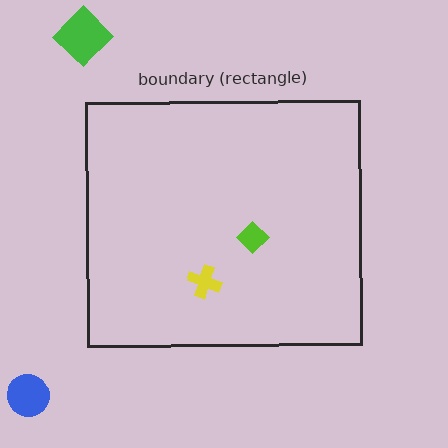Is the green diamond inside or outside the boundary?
Outside.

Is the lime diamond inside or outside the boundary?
Inside.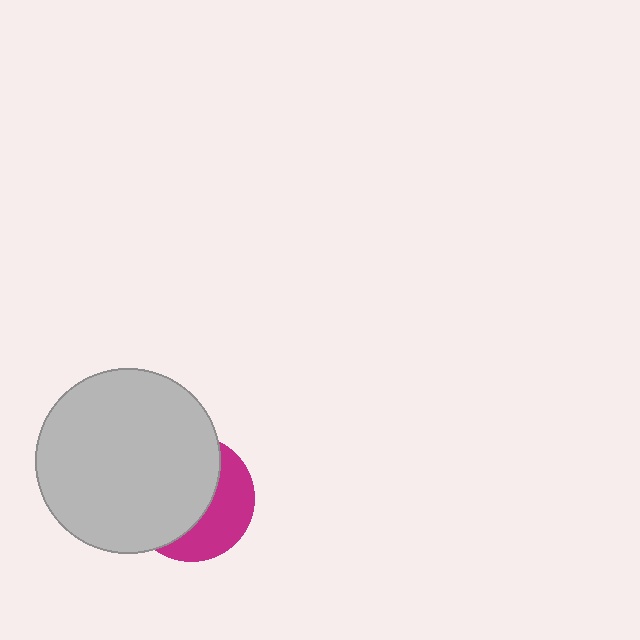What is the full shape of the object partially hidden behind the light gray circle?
The partially hidden object is a magenta circle.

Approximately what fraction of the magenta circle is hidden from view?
Roughly 61% of the magenta circle is hidden behind the light gray circle.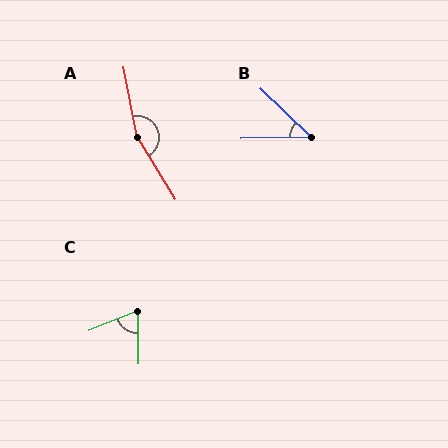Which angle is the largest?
A, at approximately 159 degrees.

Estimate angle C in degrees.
Approximately 68 degrees.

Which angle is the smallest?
B, at approximately 45 degrees.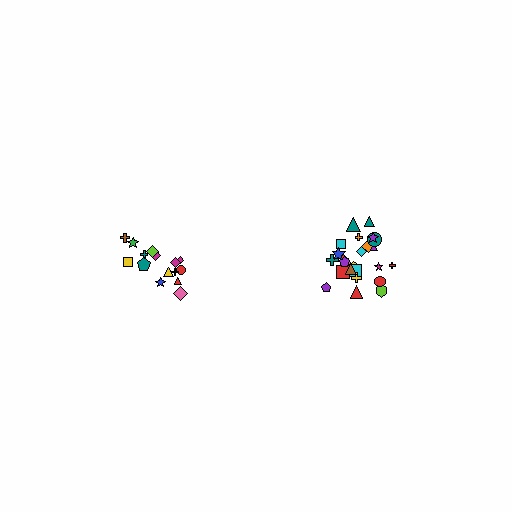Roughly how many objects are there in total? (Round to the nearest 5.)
Roughly 40 objects in total.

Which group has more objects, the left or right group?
The right group.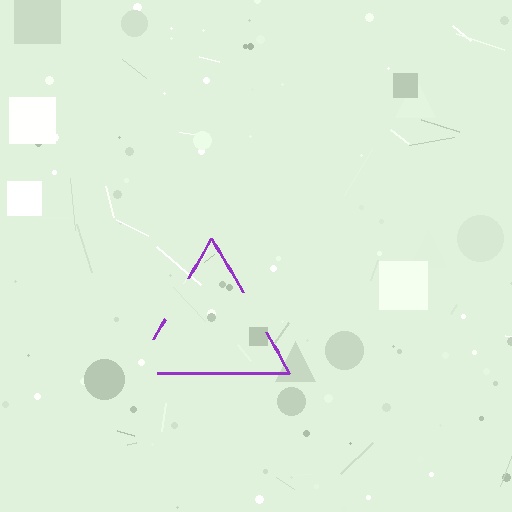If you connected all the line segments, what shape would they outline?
They would outline a triangle.